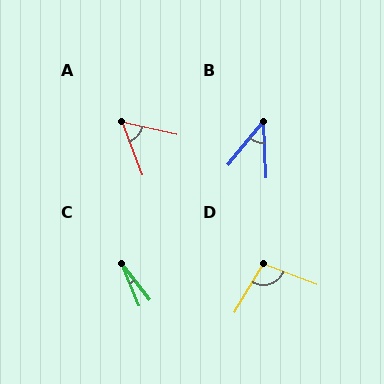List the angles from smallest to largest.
C (16°), B (41°), A (57°), D (100°).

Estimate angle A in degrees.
Approximately 57 degrees.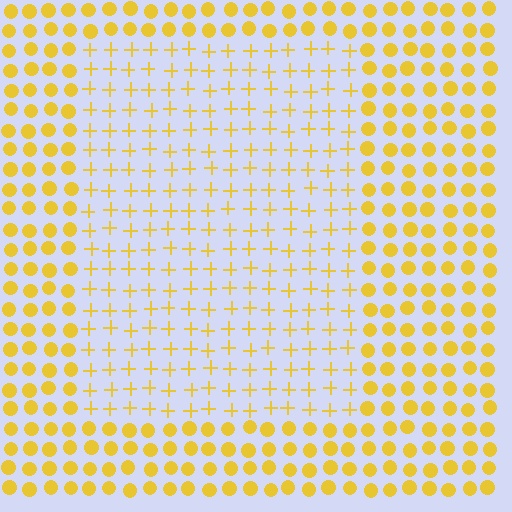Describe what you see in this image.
The image is filled with small yellow elements arranged in a uniform grid. A rectangle-shaped region contains plus signs, while the surrounding area contains circles. The boundary is defined purely by the change in element shape.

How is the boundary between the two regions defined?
The boundary is defined by a change in element shape: plus signs inside vs. circles outside. All elements share the same color and spacing.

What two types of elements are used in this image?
The image uses plus signs inside the rectangle region and circles outside it.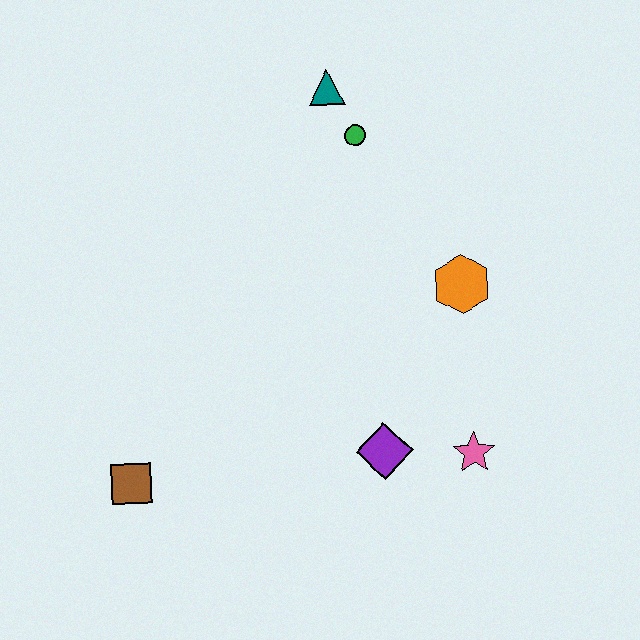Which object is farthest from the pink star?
The teal triangle is farthest from the pink star.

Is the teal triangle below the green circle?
No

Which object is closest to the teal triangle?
The green circle is closest to the teal triangle.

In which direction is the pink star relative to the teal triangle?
The pink star is below the teal triangle.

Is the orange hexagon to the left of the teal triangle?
No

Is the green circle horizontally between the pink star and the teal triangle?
Yes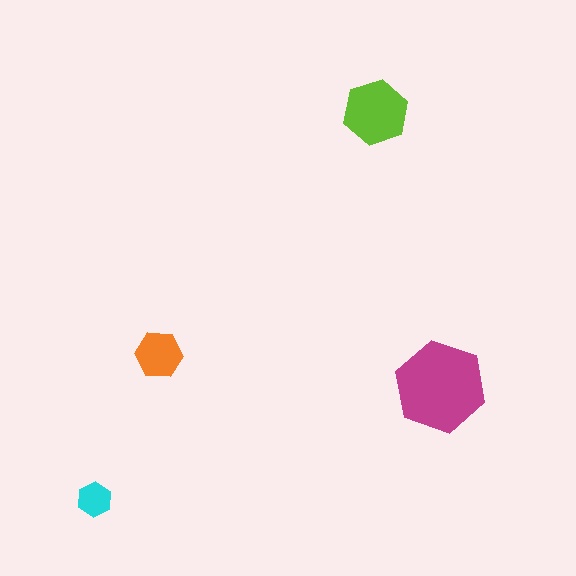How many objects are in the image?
There are 4 objects in the image.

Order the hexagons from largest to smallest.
the magenta one, the lime one, the orange one, the cyan one.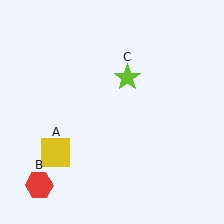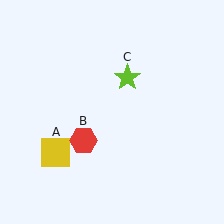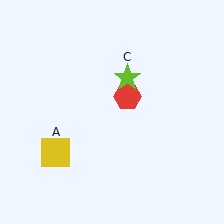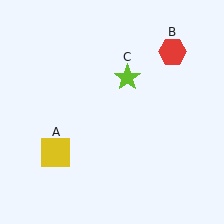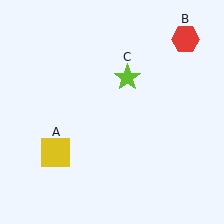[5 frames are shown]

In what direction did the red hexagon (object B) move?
The red hexagon (object B) moved up and to the right.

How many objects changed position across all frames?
1 object changed position: red hexagon (object B).